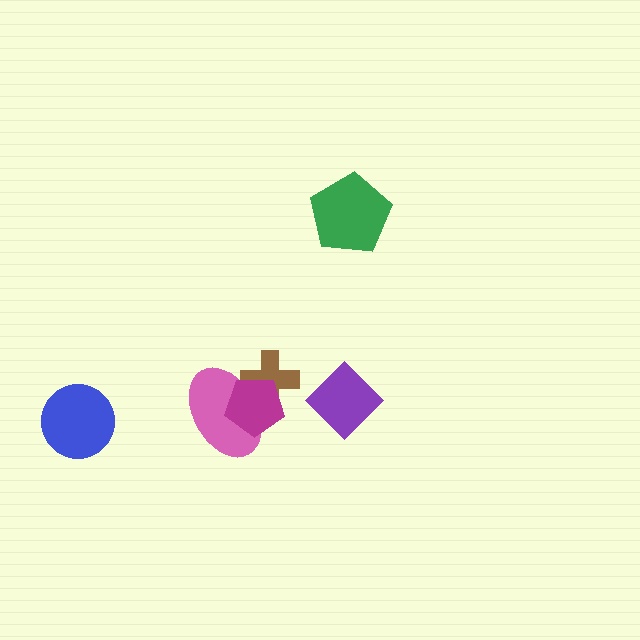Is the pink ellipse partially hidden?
Yes, it is partially covered by another shape.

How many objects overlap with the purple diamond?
0 objects overlap with the purple diamond.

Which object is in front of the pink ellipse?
The magenta pentagon is in front of the pink ellipse.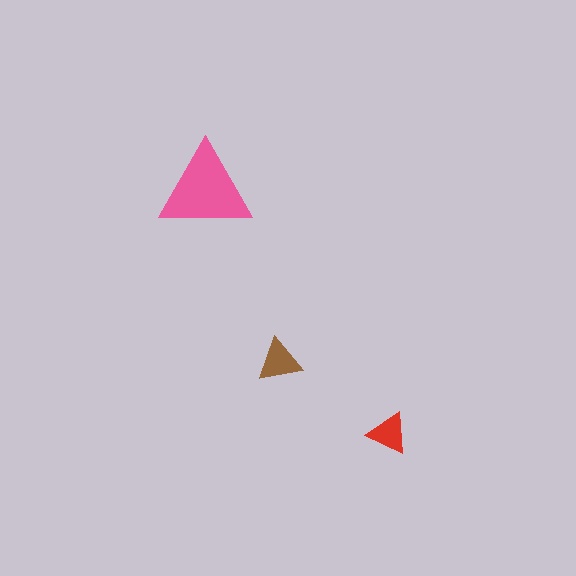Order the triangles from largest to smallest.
the pink one, the brown one, the red one.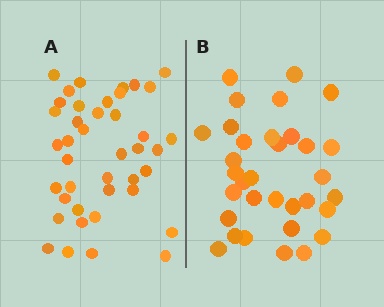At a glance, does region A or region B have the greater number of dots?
Region A (the left region) has more dots.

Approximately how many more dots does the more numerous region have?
Region A has roughly 8 or so more dots than region B.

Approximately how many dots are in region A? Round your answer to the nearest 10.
About 40 dots. (The exact count is 41, which rounds to 40.)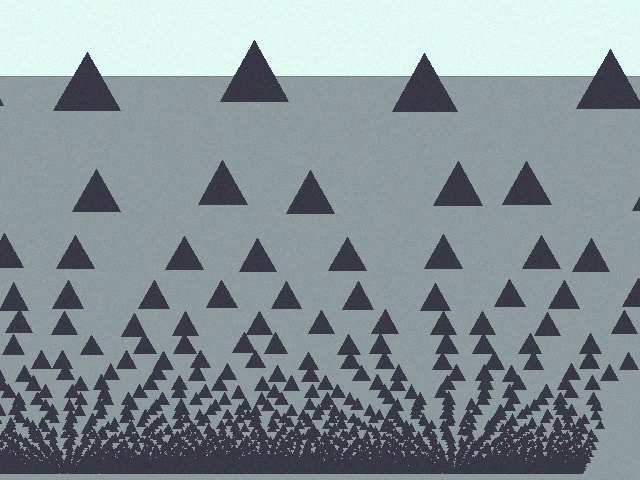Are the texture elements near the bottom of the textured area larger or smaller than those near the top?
Smaller. The gradient is inverted — elements near the bottom are smaller and denser.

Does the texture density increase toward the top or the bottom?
Density increases toward the bottom.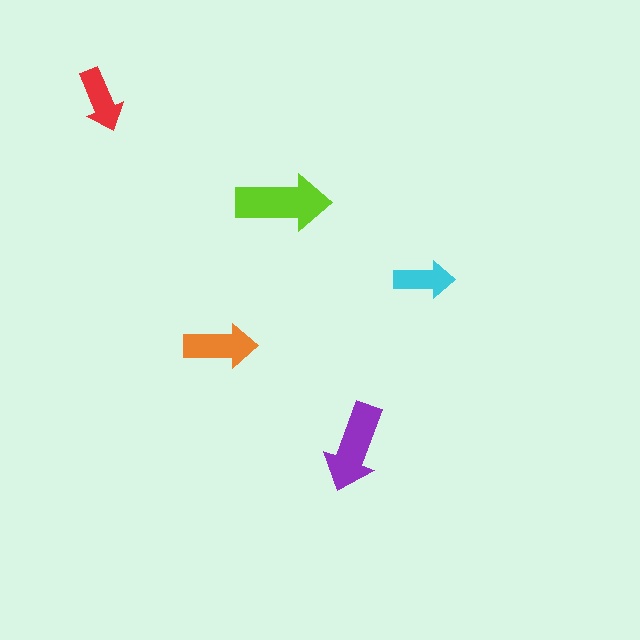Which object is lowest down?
The purple arrow is bottommost.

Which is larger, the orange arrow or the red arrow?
The orange one.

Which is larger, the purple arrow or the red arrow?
The purple one.